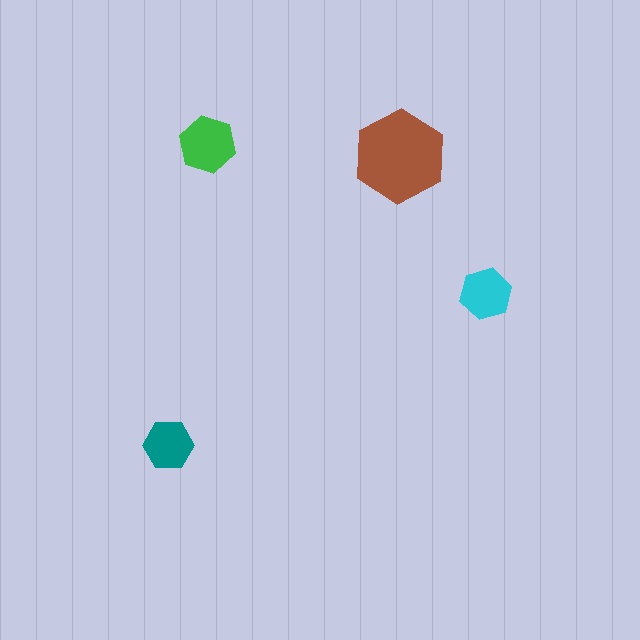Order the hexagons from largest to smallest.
the brown one, the green one, the cyan one, the teal one.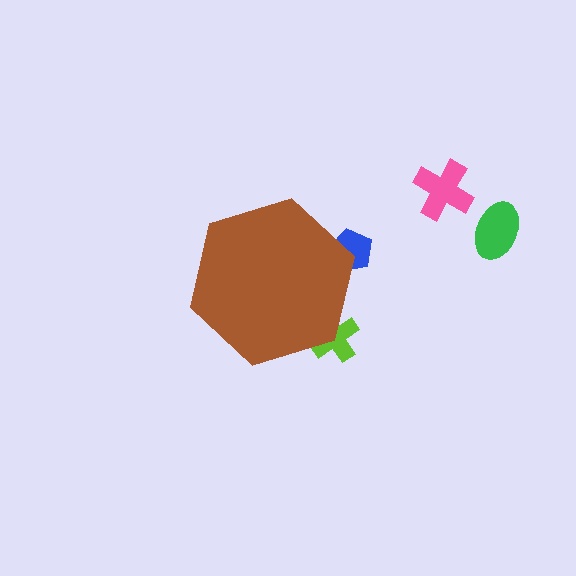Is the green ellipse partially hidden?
No, the green ellipse is fully visible.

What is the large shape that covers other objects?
A brown hexagon.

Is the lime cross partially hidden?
Yes, the lime cross is partially hidden behind the brown hexagon.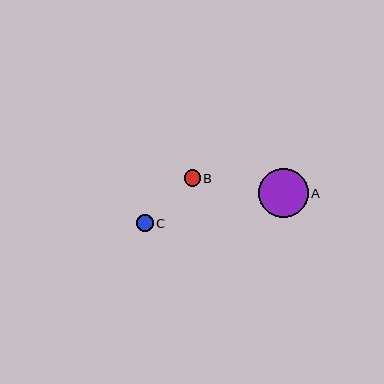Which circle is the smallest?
Circle B is the smallest with a size of approximately 16 pixels.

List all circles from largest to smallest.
From largest to smallest: A, C, B.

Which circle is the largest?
Circle A is the largest with a size of approximately 50 pixels.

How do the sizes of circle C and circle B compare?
Circle C and circle B are approximately the same size.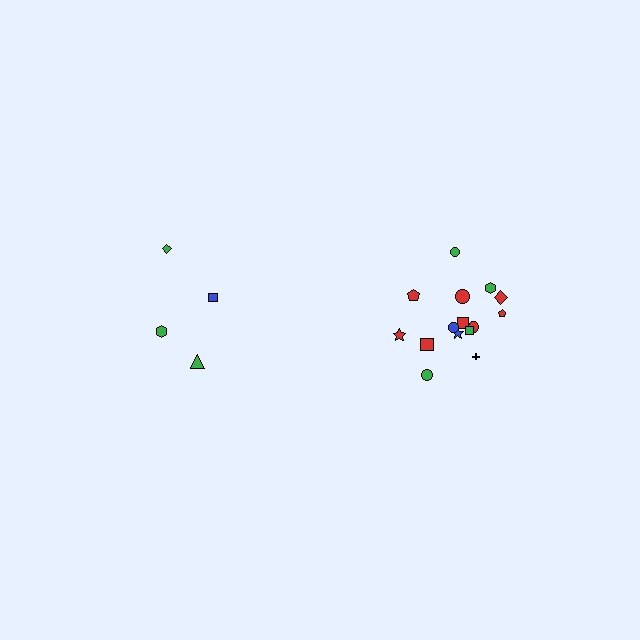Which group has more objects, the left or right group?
The right group.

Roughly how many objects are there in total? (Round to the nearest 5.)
Roughly 20 objects in total.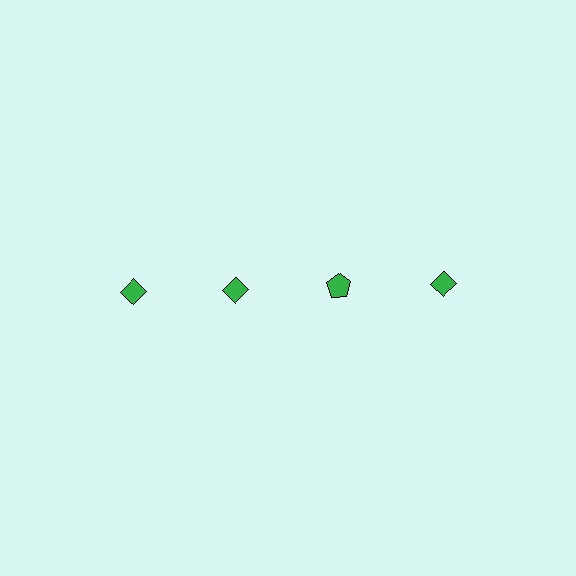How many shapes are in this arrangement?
There are 4 shapes arranged in a grid pattern.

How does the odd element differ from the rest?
It has a different shape: pentagon instead of diamond.